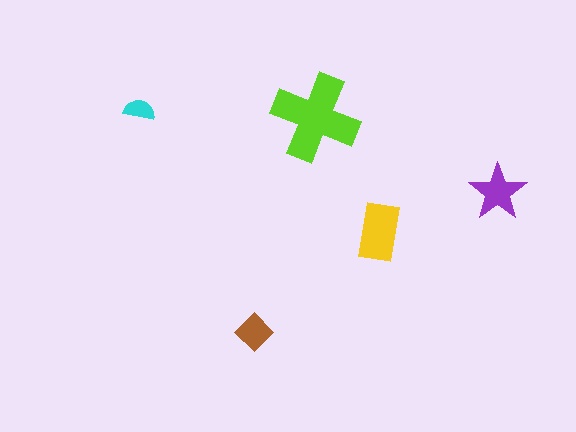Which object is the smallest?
The cyan semicircle.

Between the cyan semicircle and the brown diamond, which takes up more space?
The brown diamond.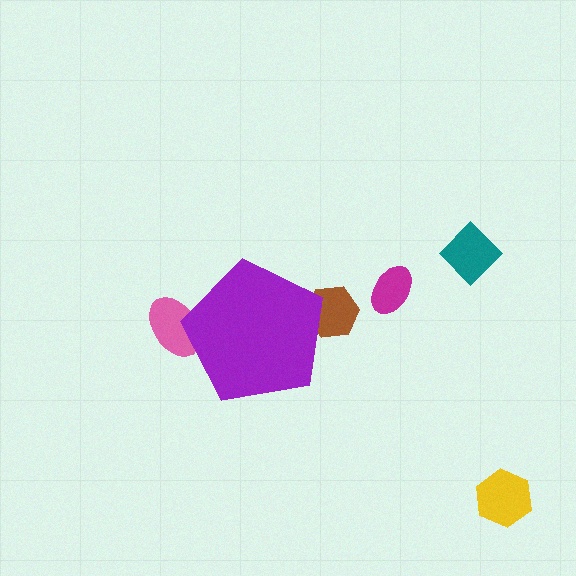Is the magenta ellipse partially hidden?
No, the magenta ellipse is fully visible.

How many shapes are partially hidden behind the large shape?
2 shapes are partially hidden.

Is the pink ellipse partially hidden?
Yes, the pink ellipse is partially hidden behind the purple pentagon.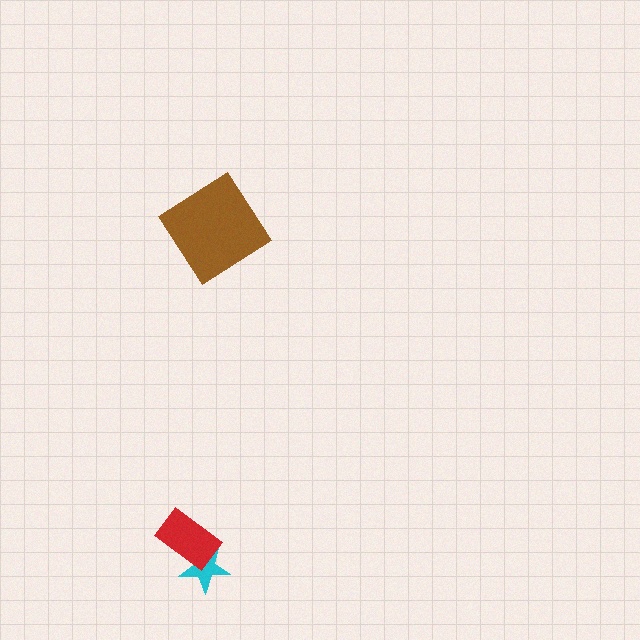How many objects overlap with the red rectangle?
1 object overlaps with the red rectangle.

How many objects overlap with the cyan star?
1 object overlaps with the cyan star.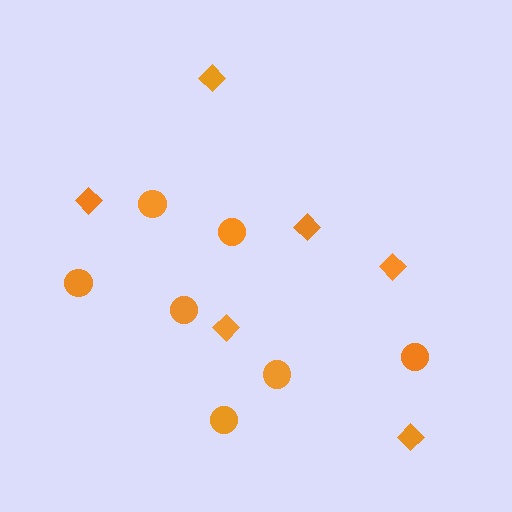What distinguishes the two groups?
There are 2 groups: one group of circles (7) and one group of diamonds (6).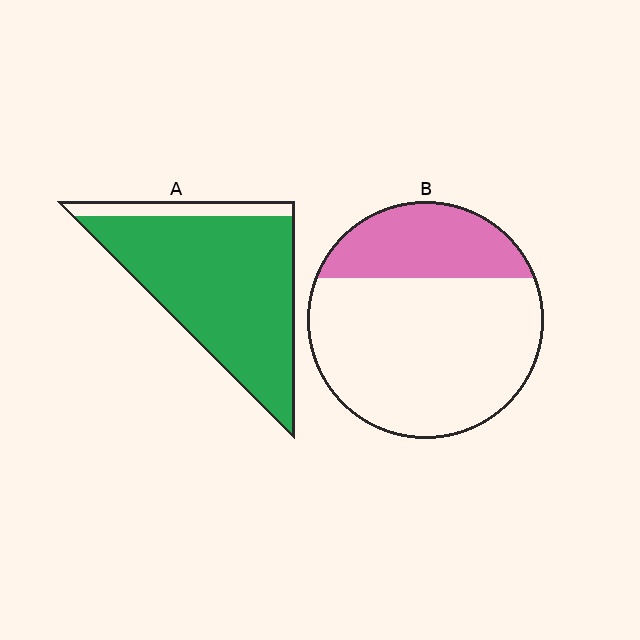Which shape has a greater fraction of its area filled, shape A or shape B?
Shape A.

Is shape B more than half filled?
No.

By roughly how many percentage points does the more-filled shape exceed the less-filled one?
By roughly 60 percentage points (A over B).